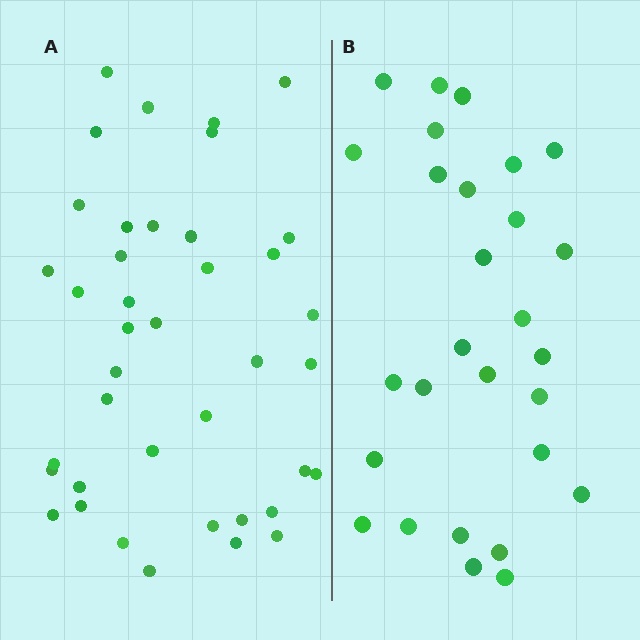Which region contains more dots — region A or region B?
Region A (the left region) has more dots.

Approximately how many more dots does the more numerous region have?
Region A has roughly 12 or so more dots than region B.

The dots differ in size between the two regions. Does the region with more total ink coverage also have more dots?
No. Region B has more total ink coverage because its dots are larger, but region A actually contains more individual dots. Total area can be misleading — the number of items is what matters here.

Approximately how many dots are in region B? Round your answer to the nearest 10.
About 30 dots. (The exact count is 28, which rounds to 30.)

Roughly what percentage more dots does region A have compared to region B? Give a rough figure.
About 45% more.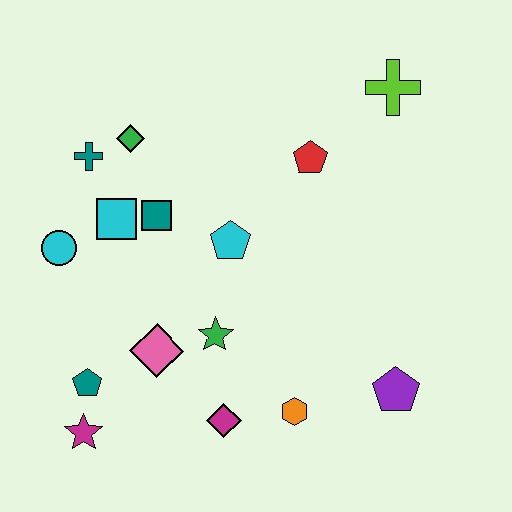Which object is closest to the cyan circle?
The cyan square is closest to the cyan circle.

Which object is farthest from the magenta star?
The lime cross is farthest from the magenta star.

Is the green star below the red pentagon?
Yes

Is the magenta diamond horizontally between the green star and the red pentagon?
Yes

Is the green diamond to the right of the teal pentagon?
Yes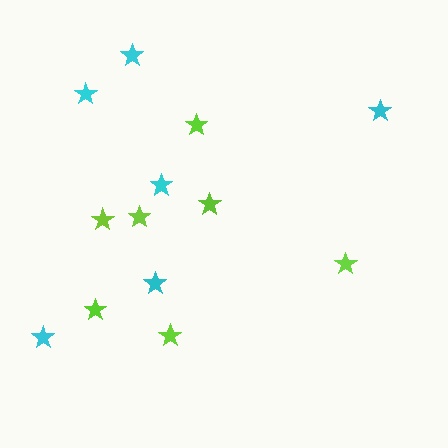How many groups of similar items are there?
There are 2 groups: one group of cyan stars (6) and one group of lime stars (7).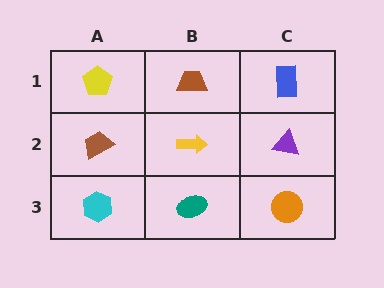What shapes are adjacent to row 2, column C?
A blue rectangle (row 1, column C), an orange circle (row 3, column C), a yellow arrow (row 2, column B).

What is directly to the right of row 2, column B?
A purple triangle.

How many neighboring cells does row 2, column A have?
3.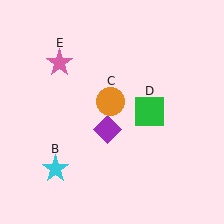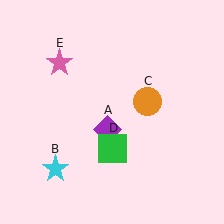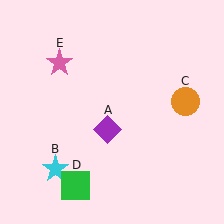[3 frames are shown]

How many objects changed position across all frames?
2 objects changed position: orange circle (object C), green square (object D).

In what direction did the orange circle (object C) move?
The orange circle (object C) moved right.